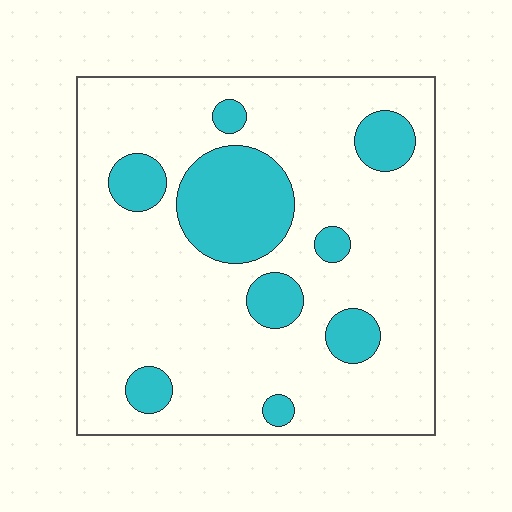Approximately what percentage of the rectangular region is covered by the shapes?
Approximately 20%.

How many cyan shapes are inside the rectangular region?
9.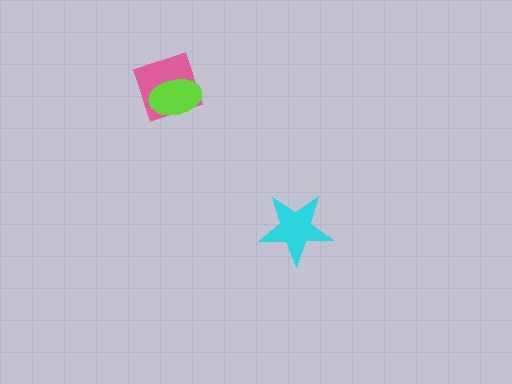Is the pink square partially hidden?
Yes, it is partially covered by another shape.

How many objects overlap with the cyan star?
0 objects overlap with the cyan star.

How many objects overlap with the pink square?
1 object overlaps with the pink square.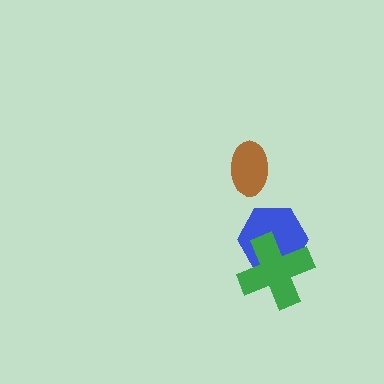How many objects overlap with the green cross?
1 object overlaps with the green cross.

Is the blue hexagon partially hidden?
Yes, it is partially covered by another shape.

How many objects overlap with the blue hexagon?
1 object overlaps with the blue hexagon.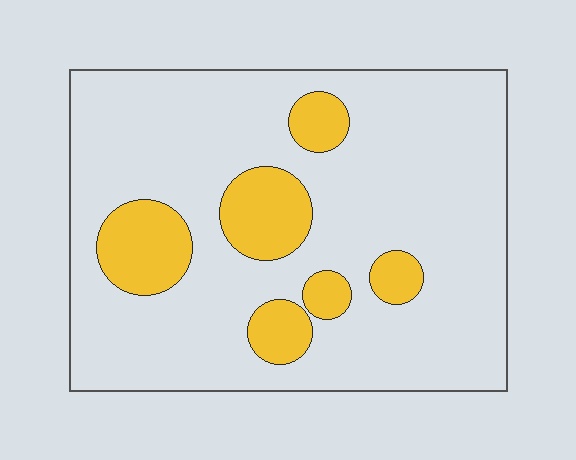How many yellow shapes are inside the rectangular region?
6.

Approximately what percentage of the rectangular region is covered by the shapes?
Approximately 20%.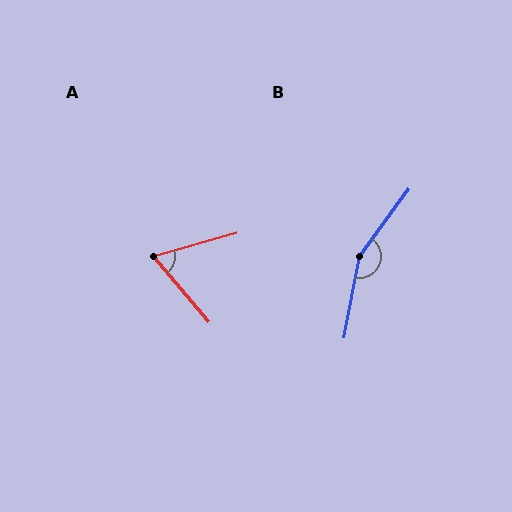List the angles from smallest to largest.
A (66°), B (154°).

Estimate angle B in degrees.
Approximately 154 degrees.